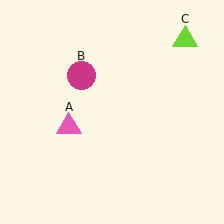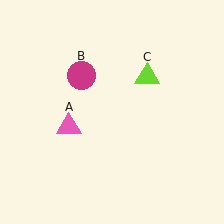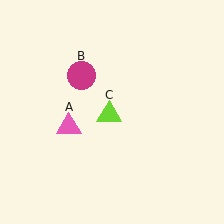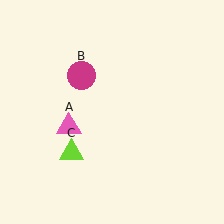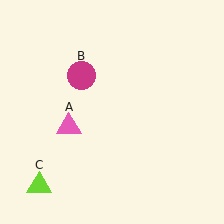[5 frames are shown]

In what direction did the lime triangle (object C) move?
The lime triangle (object C) moved down and to the left.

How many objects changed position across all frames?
1 object changed position: lime triangle (object C).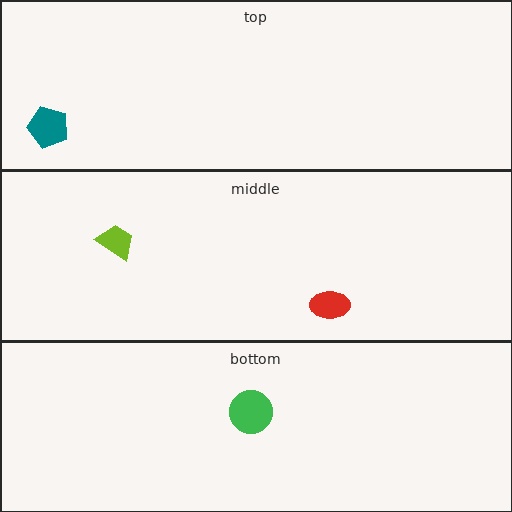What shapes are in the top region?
The teal pentagon.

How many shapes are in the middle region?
2.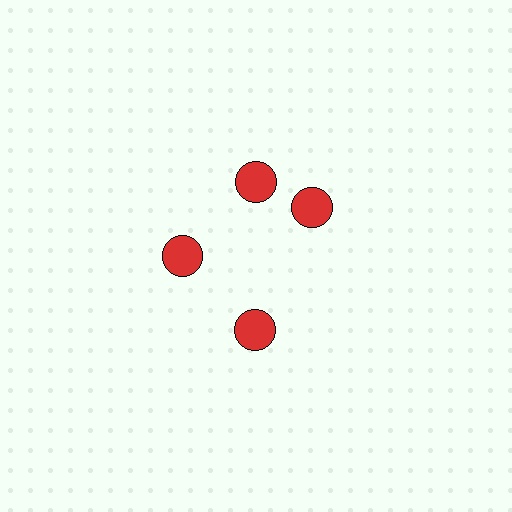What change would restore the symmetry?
The symmetry would be restored by rotating it back into even spacing with its neighbors so that all 4 circles sit at equal angles and equal distance from the center.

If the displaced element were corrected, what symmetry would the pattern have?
It would have 4-fold rotational symmetry — the pattern would map onto itself every 90 degrees.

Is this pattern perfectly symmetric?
No. The 4 red circles are arranged in a ring, but one element near the 3 o'clock position is rotated out of alignment along the ring, breaking the 4-fold rotational symmetry.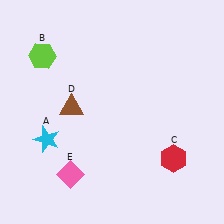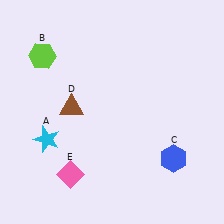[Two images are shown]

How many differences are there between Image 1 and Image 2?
There is 1 difference between the two images.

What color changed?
The hexagon (C) changed from red in Image 1 to blue in Image 2.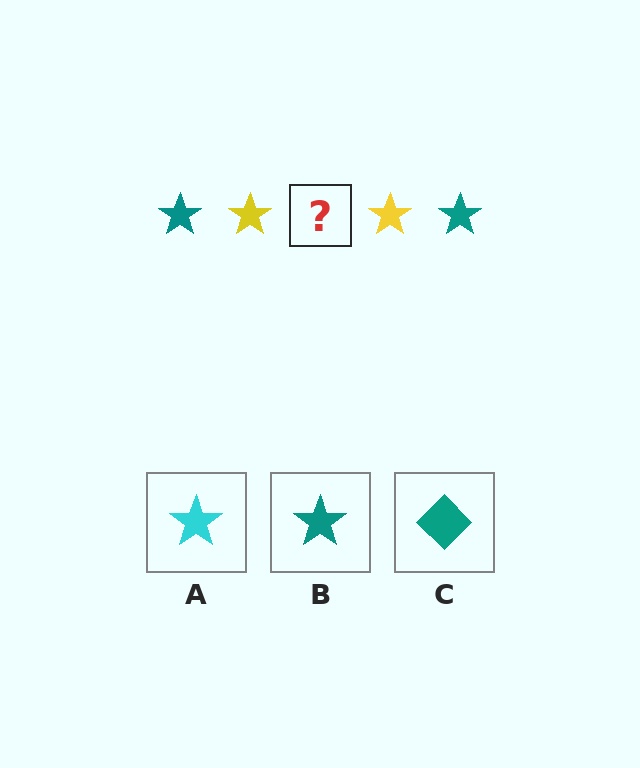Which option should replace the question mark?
Option B.